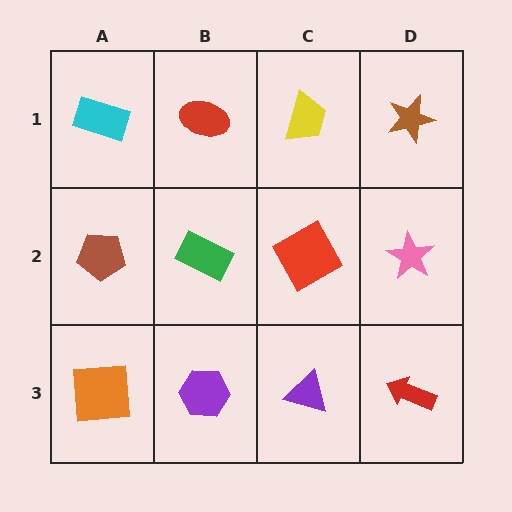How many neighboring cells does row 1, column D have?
2.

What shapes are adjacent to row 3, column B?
A green rectangle (row 2, column B), an orange square (row 3, column A), a purple triangle (row 3, column C).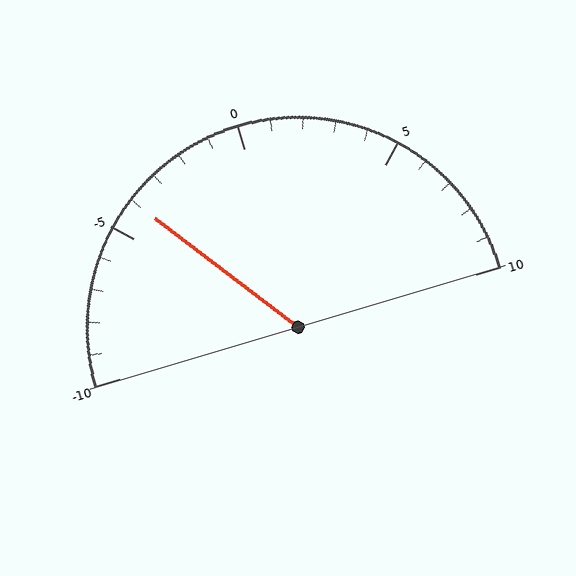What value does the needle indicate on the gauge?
The needle indicates approximately -4.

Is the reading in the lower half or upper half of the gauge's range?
The reading is in the lower half of the range (-10 to 10).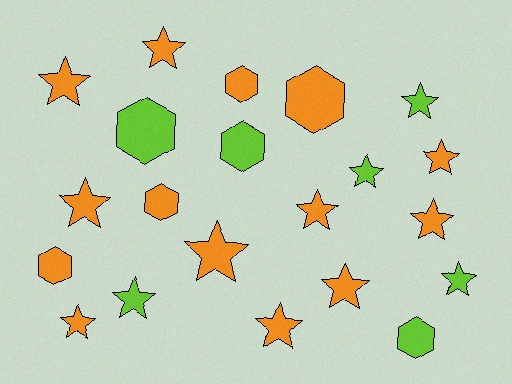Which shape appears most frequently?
Star, with 14 objects.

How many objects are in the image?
There are 21 objects.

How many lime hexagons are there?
There are 3 lime hexagons.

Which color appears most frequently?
Orange, with 14 objects.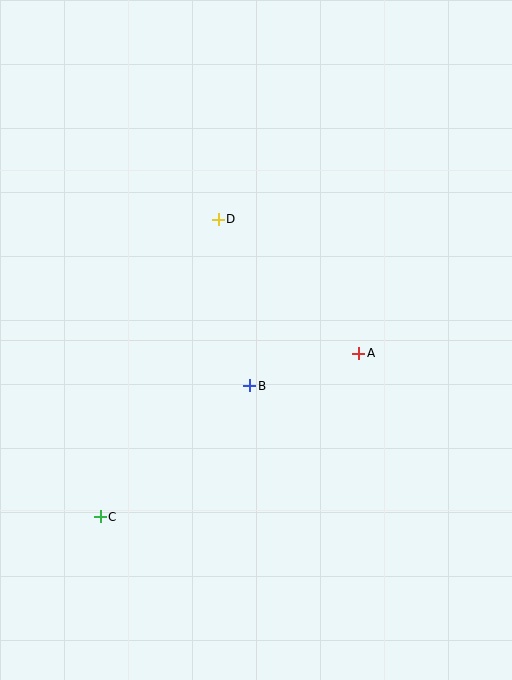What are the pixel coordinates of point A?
Point A is at (359, 353).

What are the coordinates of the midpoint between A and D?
The midpoint between A and D is at (288, 286).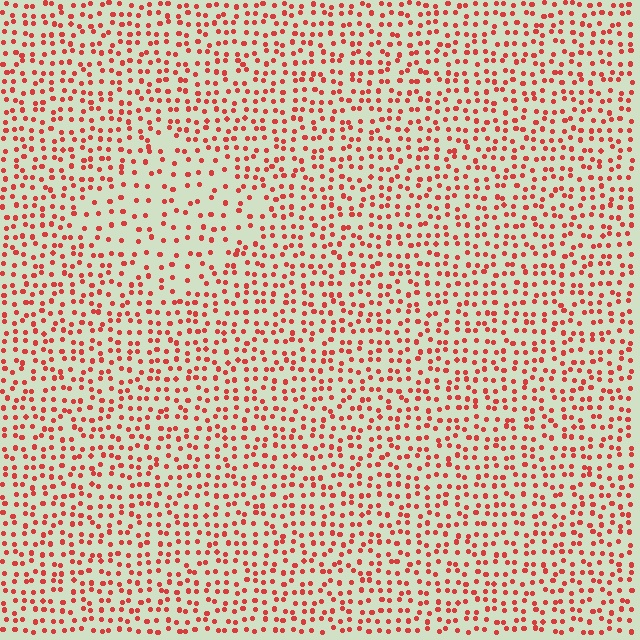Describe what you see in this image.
The image contains small red elements arranged at two different densities. A diamond-shaped region is visible where the elements are less densely packed than the surrounding area.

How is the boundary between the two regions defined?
The boundary is defined by a change in element density (approximately 1.8x ratio). All elements are the same color, size, and shape.